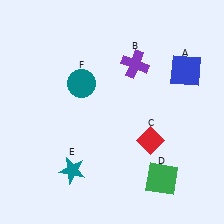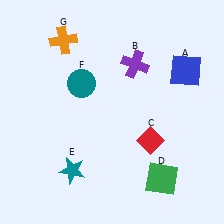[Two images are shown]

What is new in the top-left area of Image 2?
An orange cross (G) was added in the top-left area of Image 2.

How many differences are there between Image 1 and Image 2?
There is 1 difference between the two images.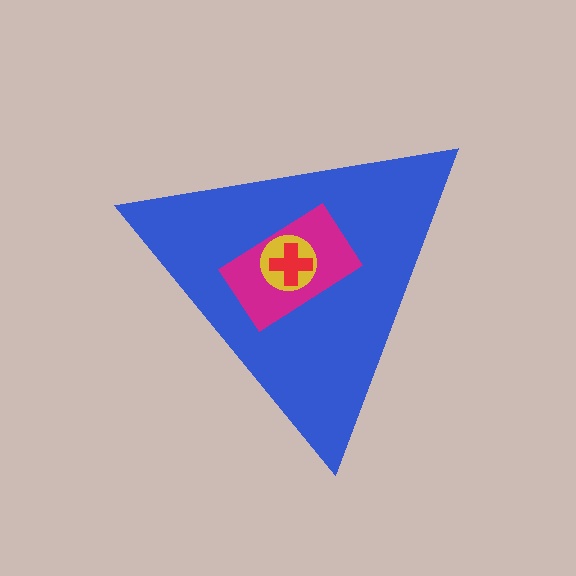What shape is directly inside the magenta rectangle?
The yellow circle.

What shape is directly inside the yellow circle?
The red cross.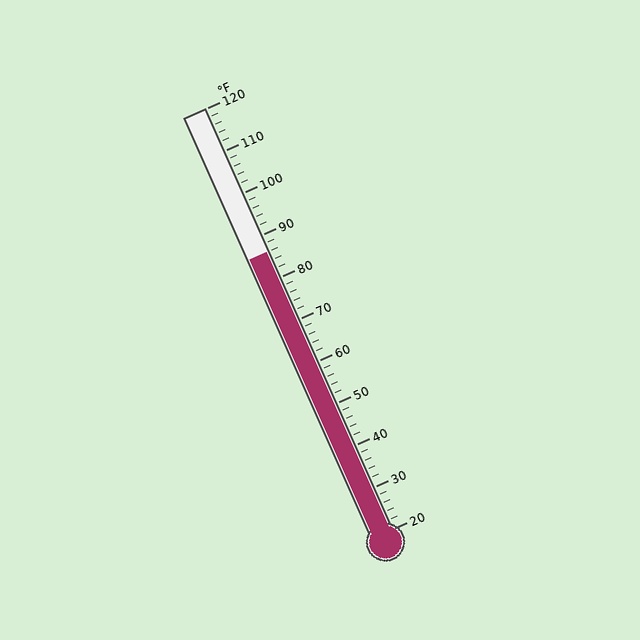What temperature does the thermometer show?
The thermometer shows approximately 86°F.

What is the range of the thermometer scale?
The thermometer scale ranges from 20°F to 120°F.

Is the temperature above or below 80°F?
The temperature is above 80°F.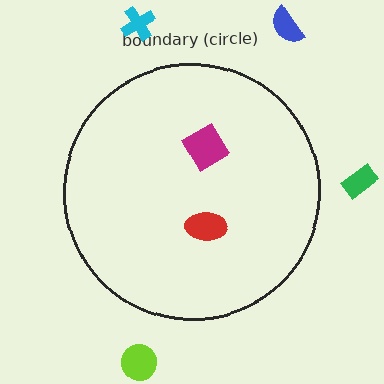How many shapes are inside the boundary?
2 inside, 4 outside.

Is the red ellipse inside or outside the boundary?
Inside.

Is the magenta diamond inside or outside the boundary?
Inside.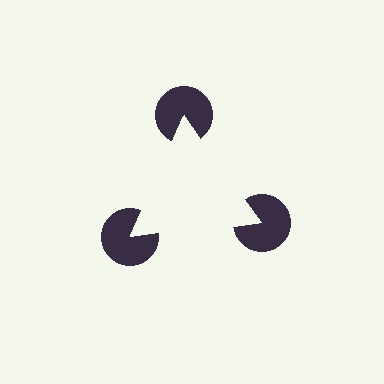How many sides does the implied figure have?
3 sides.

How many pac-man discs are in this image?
There are 3 — one at each vertex of the illusory triangle.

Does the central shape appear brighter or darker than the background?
It typically appears slightly brighter than the background, even though no actual brightness change is drawn.